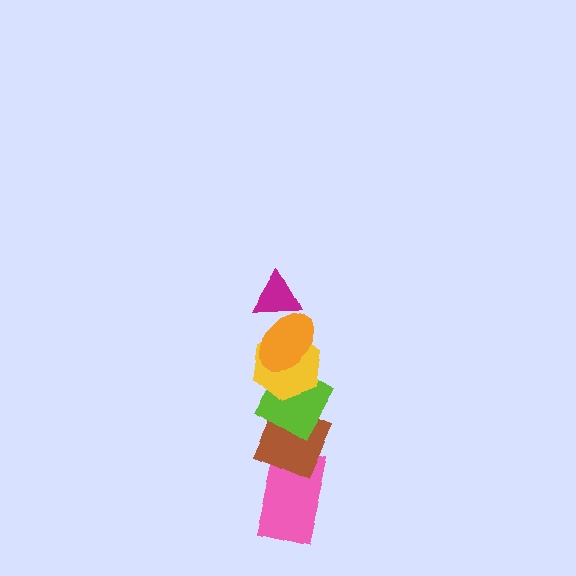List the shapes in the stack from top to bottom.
From top to bottom: the magenta triangle, the orange ellipse, the yellow hexagon, the lime diamond, the brown diamond, the pink rectangle.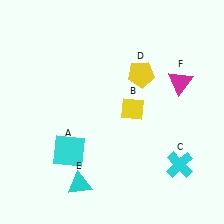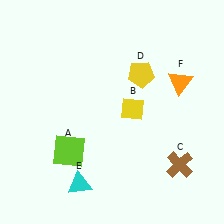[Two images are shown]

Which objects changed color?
A changed from cyan to lime. C changed from cyan to brown. F changed from magenta to orange.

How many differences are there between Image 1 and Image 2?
There are 3 differences between the two images.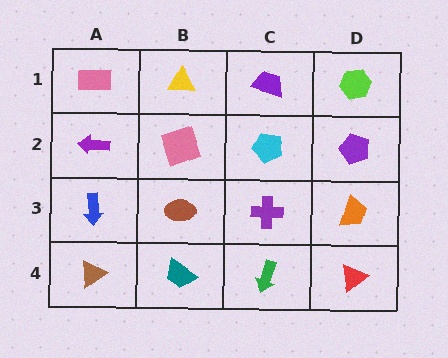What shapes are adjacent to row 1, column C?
A cyan pentagon (row 2, column C), a yellow triangle (row 1, column B), a lime hexagon (row 1, column D).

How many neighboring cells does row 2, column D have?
3.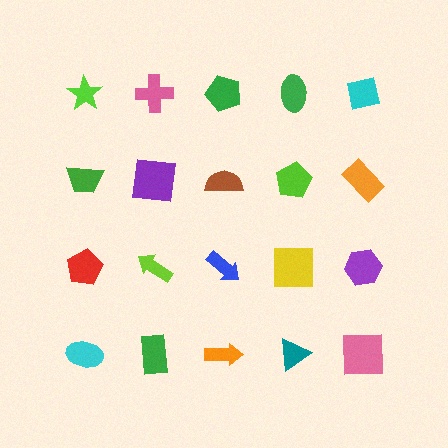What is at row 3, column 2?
A lime arrow.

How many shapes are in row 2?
5 shapes.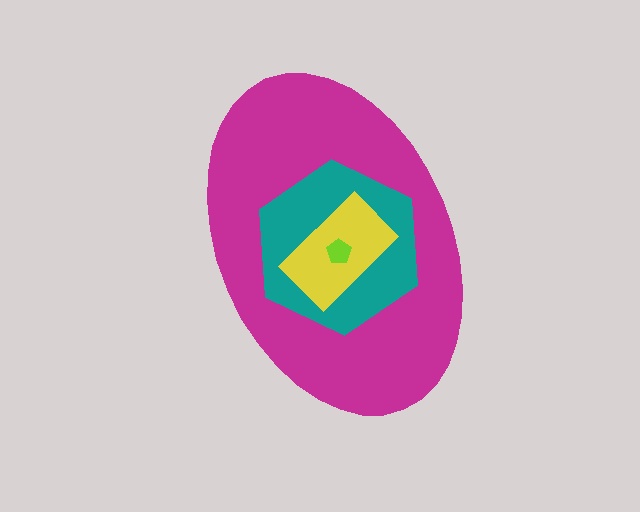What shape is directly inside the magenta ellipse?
The teal hexagon.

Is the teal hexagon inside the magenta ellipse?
Yes.